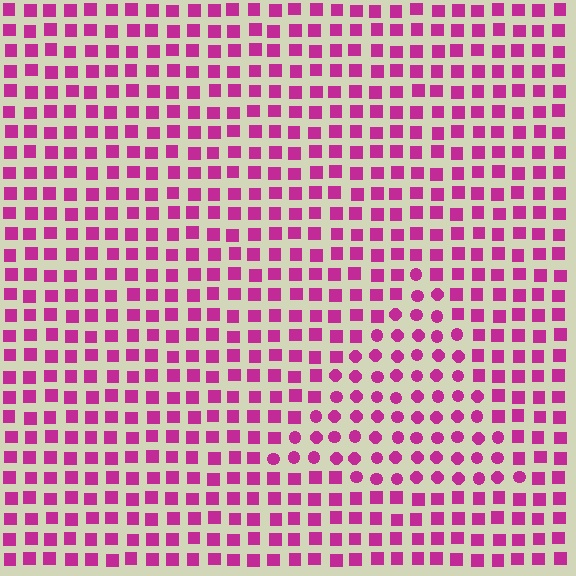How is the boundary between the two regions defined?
The boundary is defined by a change in element shape: circles inside vs. squares outside. All elements share the same color and spacing.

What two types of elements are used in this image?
The image uses circles inside the triangle region and squares outside it.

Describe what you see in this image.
The image is filled with small magenta elements arranged in a uniform grid. A triangle-shaped region contains circles, while the surrounding area contains squares. The boundary is defined purely by the change in element shape.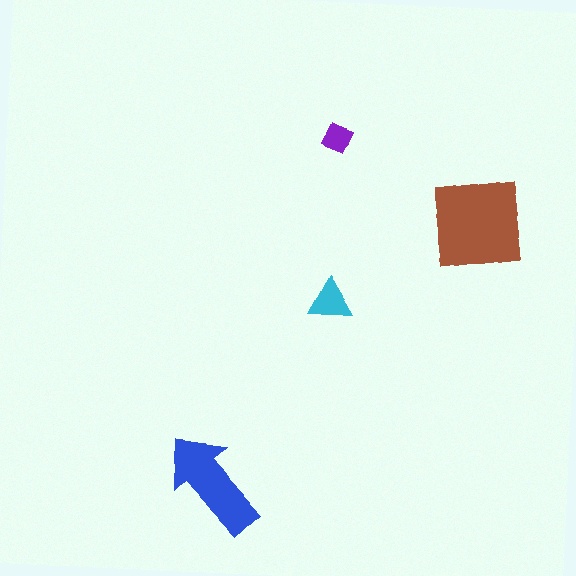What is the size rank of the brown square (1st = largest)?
1st.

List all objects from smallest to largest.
The purple diamond, the cyan triangle, the blue arrow, the brown square.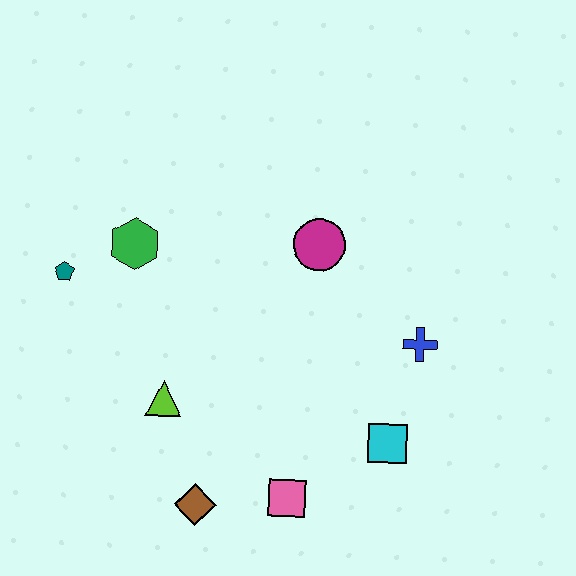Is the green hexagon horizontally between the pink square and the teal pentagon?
Yes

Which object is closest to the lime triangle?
The brown diamond is closest to the lime triangle.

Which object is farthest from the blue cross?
The teal pentagon is farthest from the blue cross.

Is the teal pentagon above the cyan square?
Yes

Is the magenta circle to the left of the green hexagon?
No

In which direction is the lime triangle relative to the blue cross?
The lime triangle is to the left of the blue cross.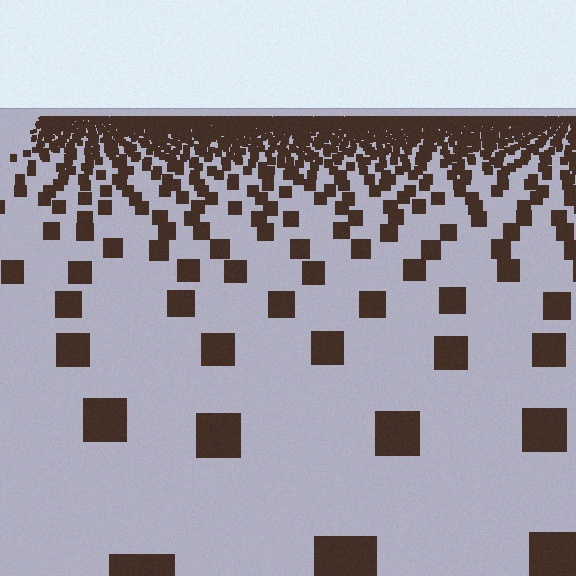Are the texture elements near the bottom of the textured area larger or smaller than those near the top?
Larger. Near the bottom, elements are closer to the viewer and appear at a bigger on-screen size.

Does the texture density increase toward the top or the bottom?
Density increases toward the top.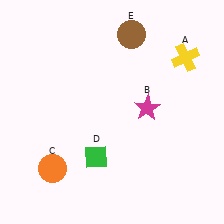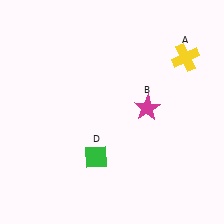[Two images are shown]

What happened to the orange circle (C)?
The orange circle (C) was removed in Image 2. It was in the bottom-left area of Image 1.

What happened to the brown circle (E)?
The brown circle (E) was removed in Image 2. It was in the top-right area of Image 1.